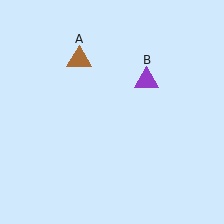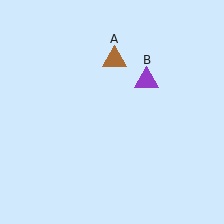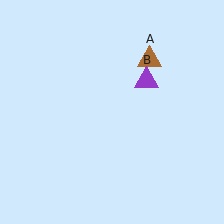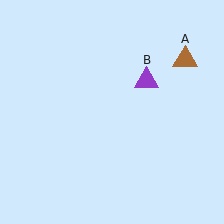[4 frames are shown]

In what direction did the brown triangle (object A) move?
The brown triangle (object A) moved right.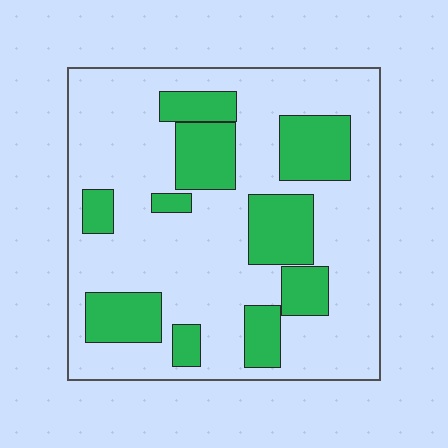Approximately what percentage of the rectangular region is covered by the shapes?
Approximately 30%.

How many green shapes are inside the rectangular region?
10.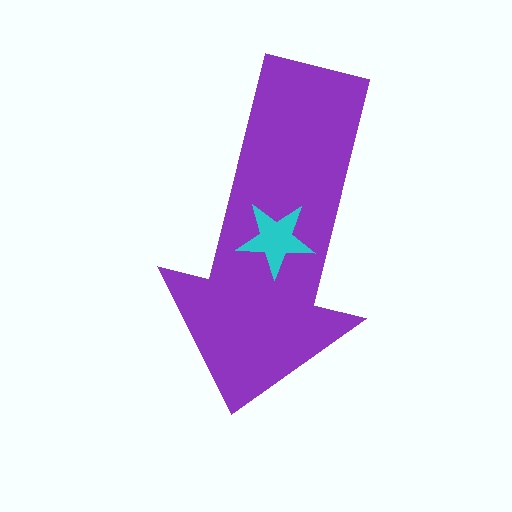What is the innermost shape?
The cyan star.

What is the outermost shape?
The purple arrow.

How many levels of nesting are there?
2.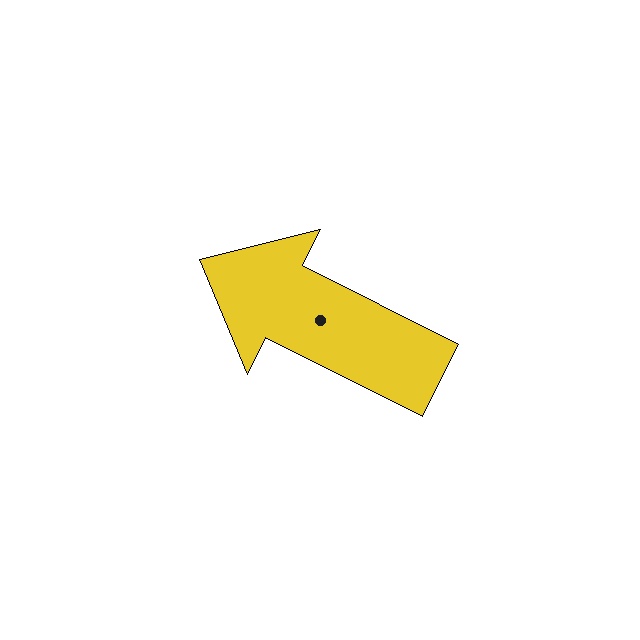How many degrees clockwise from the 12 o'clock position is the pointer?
Approximately 297 degrees.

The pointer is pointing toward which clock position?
Roughly 10 o'clock.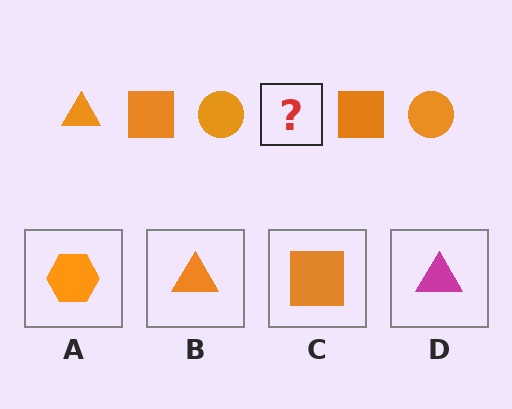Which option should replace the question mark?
Option B.